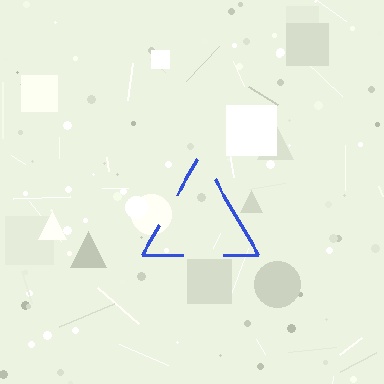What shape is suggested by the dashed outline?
The dashed outline suggests a triangle.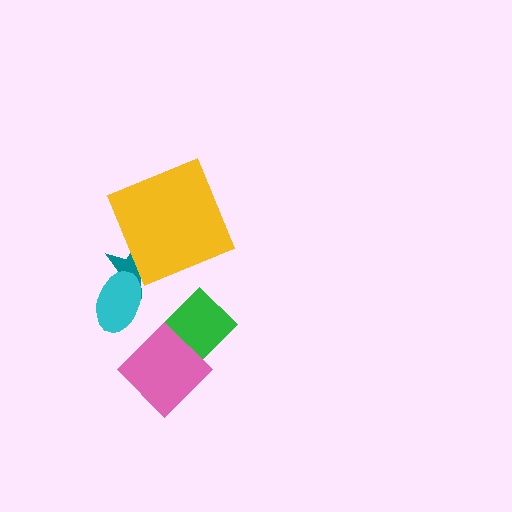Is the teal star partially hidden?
Yes, it is partially covered by another shape.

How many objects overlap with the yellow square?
1 object overlaps with the yellow square.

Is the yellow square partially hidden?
No, no other shape covers it.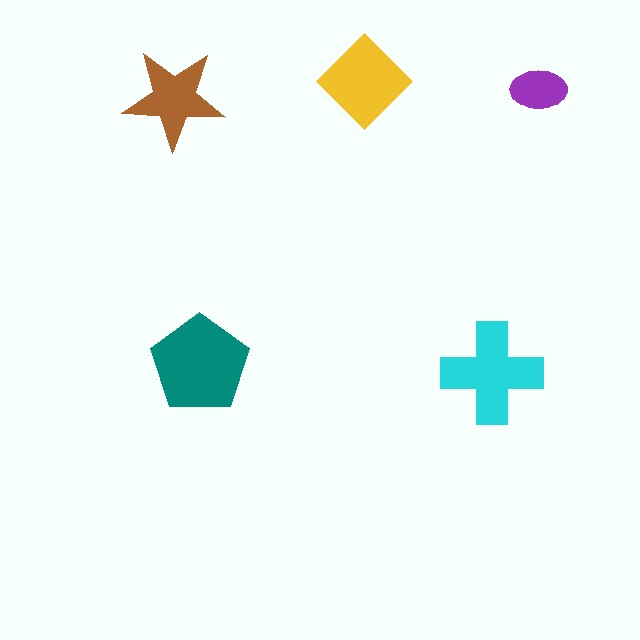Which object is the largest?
The teal pentagon.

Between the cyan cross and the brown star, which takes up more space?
The cyan cross.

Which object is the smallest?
The purple ellipse.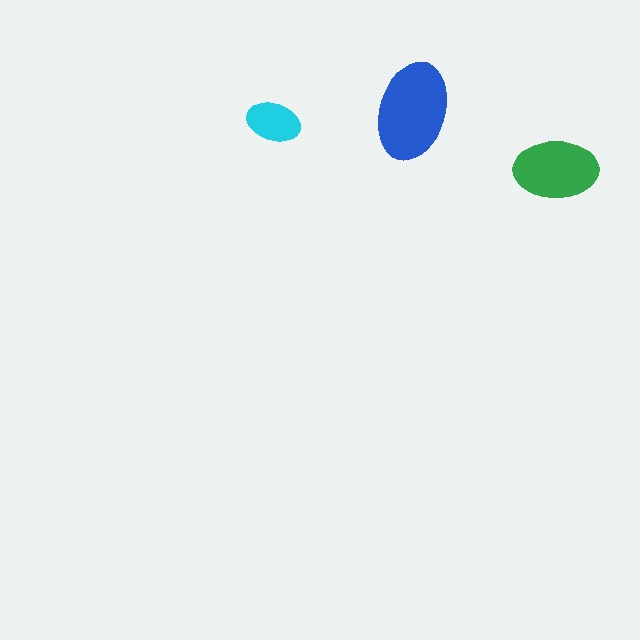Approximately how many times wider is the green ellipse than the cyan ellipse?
About 1.5 times wider.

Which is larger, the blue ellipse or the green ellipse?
The blue one.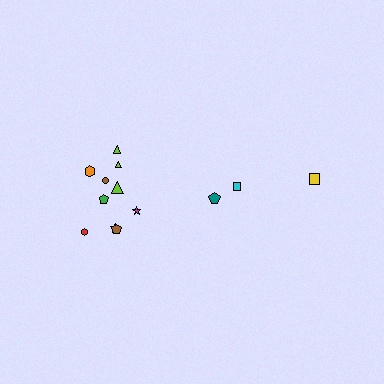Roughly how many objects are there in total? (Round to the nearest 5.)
Roughly 15 objects in total.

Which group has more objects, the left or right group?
The left group.